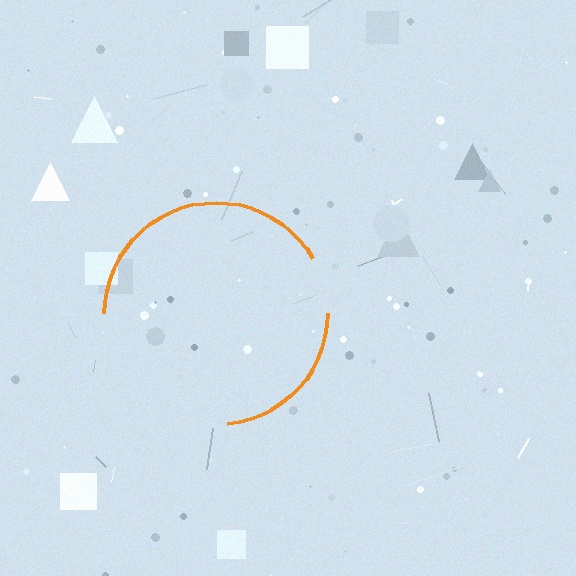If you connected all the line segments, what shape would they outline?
They would outline a circle.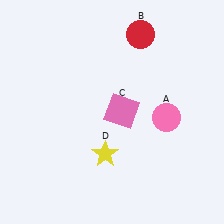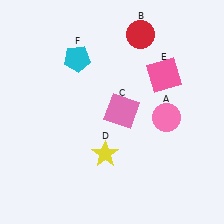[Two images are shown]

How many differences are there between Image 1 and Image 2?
There are 2 differences between the two images.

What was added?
A pink square (E), a cyan pentagon (F) were added in Image 2.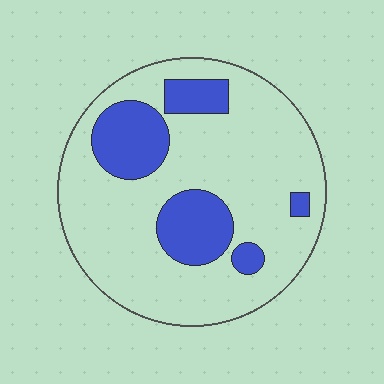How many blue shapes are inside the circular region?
5.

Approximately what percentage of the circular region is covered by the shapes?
Approximately 25%.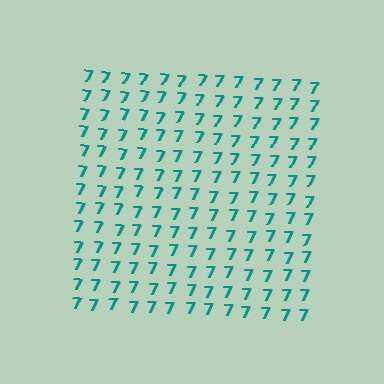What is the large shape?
The large shape is a square.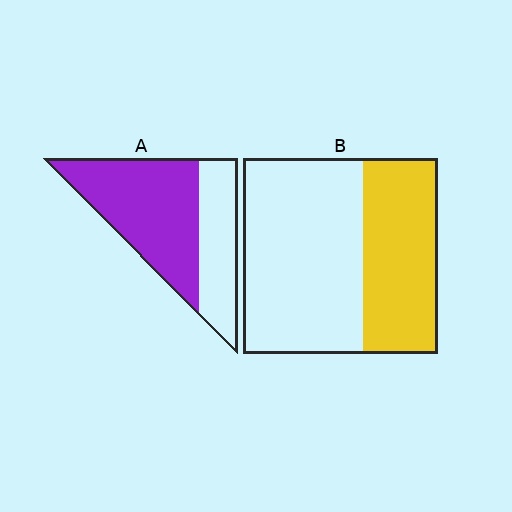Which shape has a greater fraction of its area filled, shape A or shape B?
Shape A.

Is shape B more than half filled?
No.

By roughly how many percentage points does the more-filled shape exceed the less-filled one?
By roughly 25 percentage points (A over B).